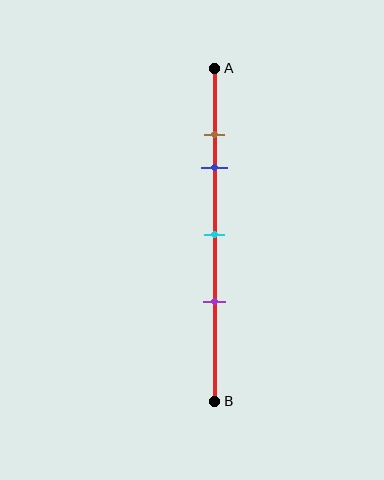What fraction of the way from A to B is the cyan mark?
The cyan mark is approximately 50% (0.5) of the way from A to B.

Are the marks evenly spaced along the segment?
No, the marks are not evenly spaced.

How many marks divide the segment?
There are 4 marks dividing the segment.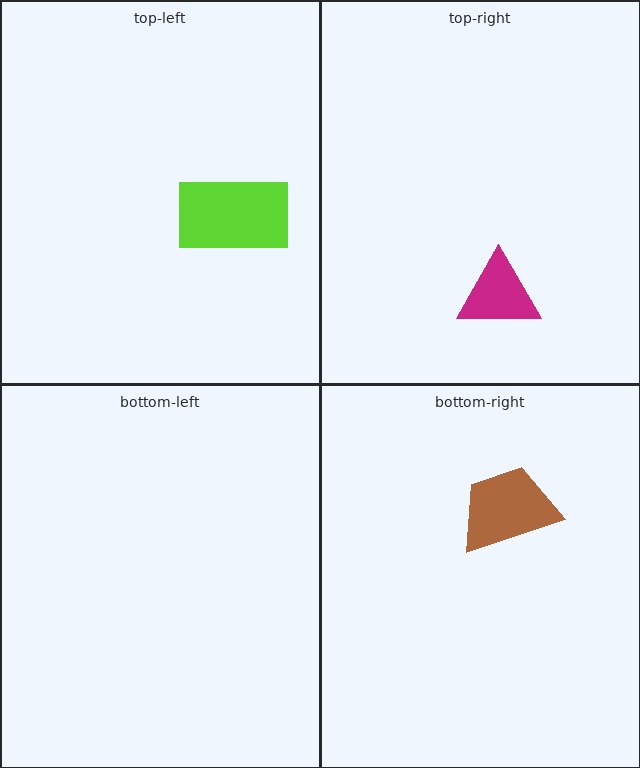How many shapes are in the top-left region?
1.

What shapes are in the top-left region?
The lime rectangle.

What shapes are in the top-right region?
The magenta triangle.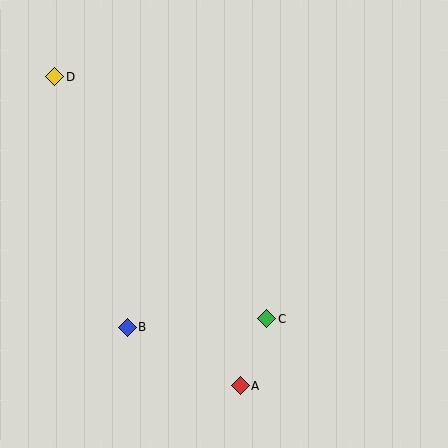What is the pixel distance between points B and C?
The distance between B and C is 140 pixels.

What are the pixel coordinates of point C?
Point C is at (267, 319).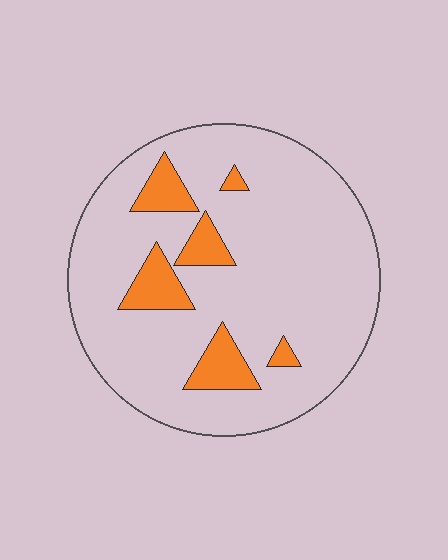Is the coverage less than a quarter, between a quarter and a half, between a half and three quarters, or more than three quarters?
Less than a quarter.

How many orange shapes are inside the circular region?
6.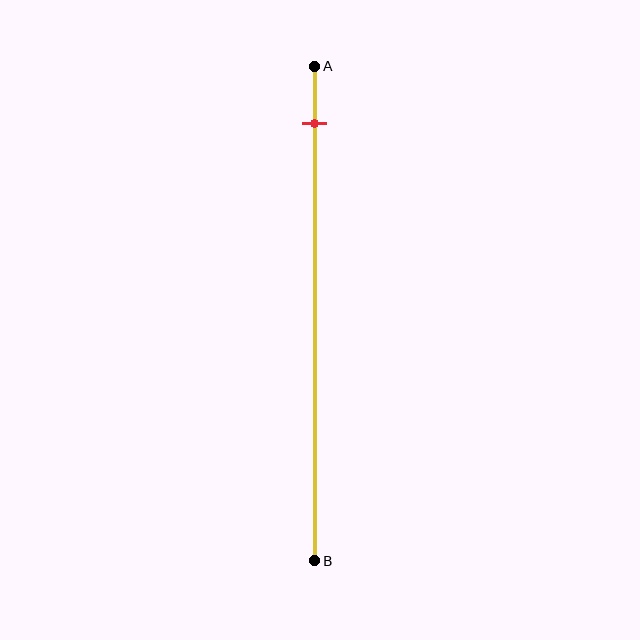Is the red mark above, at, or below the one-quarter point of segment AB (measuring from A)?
The red mark is above the one-quarter point of segment AB.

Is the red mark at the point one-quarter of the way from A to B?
No, the mark is at about 10% from A, not at the 25% one-quarter point.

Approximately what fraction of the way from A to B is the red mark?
The red mark is approximately 10% of the way from A to B.